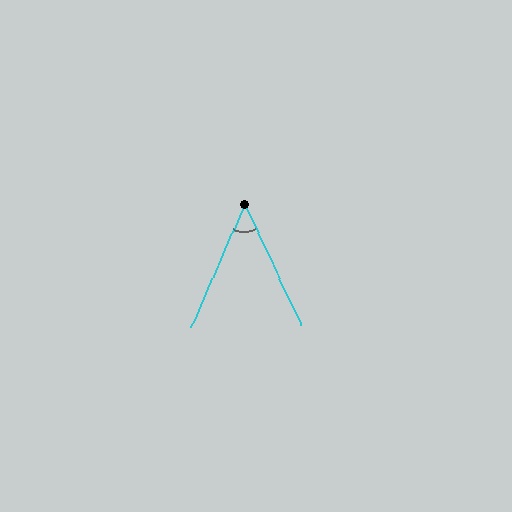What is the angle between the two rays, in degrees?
Approximately 48 degrees.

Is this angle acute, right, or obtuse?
It is acute.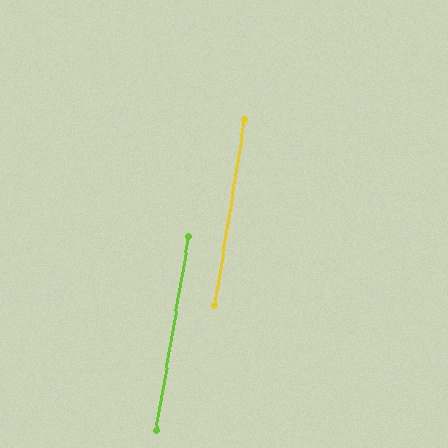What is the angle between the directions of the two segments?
Approximately 0 degrees.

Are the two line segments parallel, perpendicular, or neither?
Parallel — their directions differ by only 0.2°.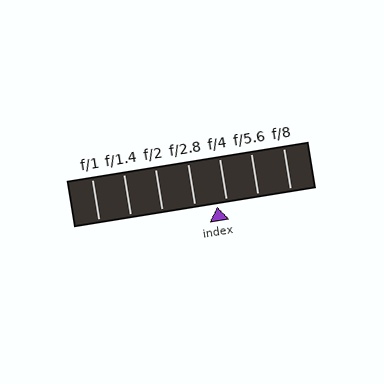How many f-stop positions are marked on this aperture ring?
There are 7 f-stop positions marked.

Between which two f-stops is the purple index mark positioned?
The index mark is between f/2.8 and f/4.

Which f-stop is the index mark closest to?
The index mark is closest to f/4.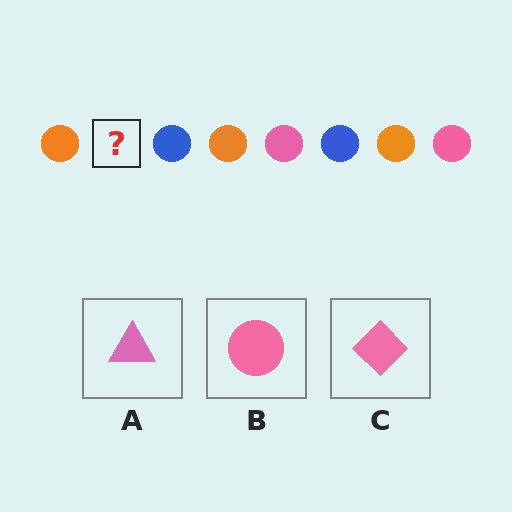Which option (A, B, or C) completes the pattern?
B.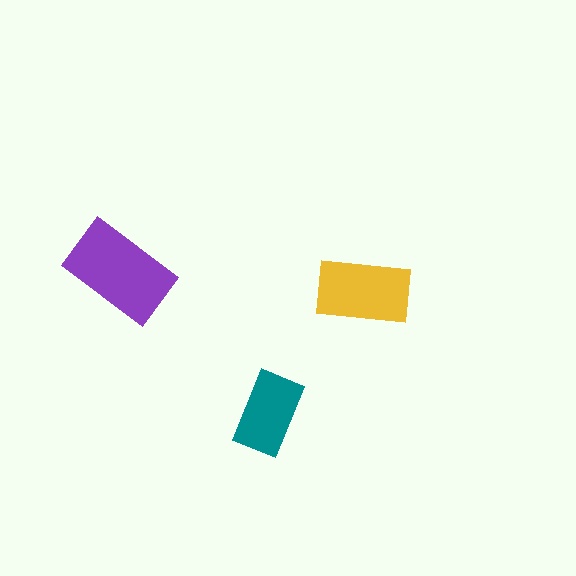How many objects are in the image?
There are 3 objects in the image.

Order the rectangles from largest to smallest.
the purple one, the yellow one, the teal one.